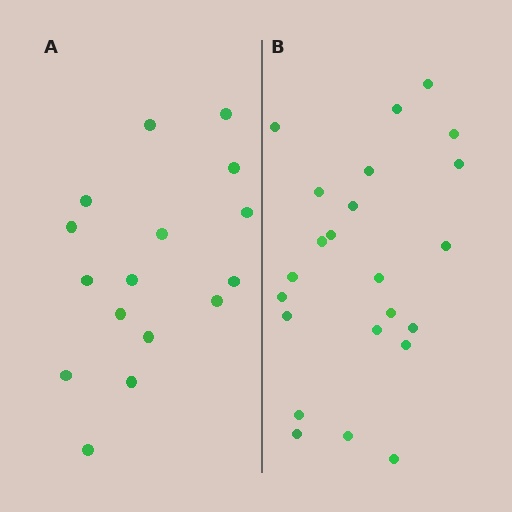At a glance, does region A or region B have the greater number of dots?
Region B (the right region) has more dots.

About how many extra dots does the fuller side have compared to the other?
Region B has roughly 8 or so more dots than region A.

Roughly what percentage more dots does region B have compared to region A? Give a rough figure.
About 45% more.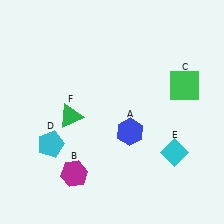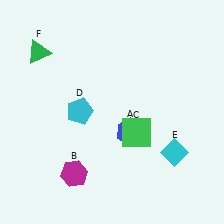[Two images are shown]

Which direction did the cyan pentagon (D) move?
The cyan pentagon (D) moved up.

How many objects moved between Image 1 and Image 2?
3 objects moved between the two images.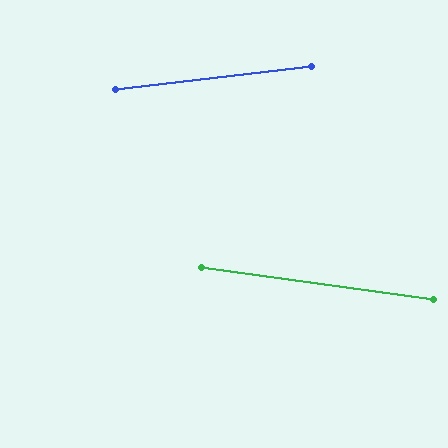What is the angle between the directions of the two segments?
Approximately 14 degrees.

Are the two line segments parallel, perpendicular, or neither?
Neither parallel nor perpendicular — they differ by about 14°.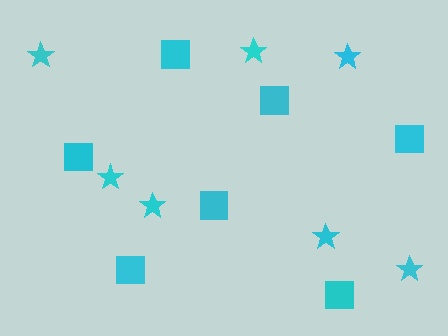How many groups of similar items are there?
There are 2 groups: one group of stars (7) and one group of squares (7).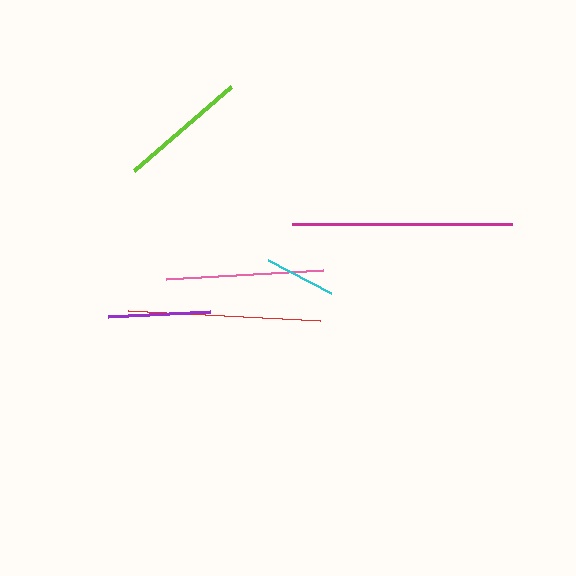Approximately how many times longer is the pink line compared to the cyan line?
The pink line is approximately 2.2 times the length of the cyan line.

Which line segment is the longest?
The magenta line is the longest at approximately 220 pixels.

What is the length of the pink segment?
The pink segment is approximately 157 pixels long.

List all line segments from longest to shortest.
From longest to shortest: magenta, red, pink, lime, purple, cyan.